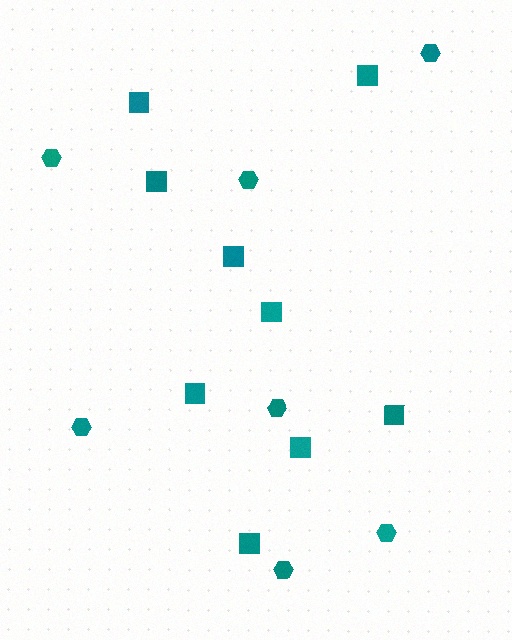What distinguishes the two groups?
There are 2 groups: one group of hexagons (7) and one group of squares (9).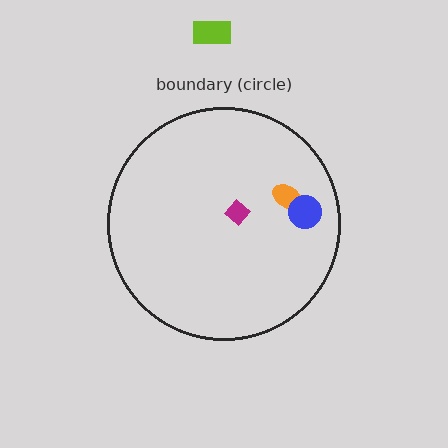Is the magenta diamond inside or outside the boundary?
Inside.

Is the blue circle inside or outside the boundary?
Inside.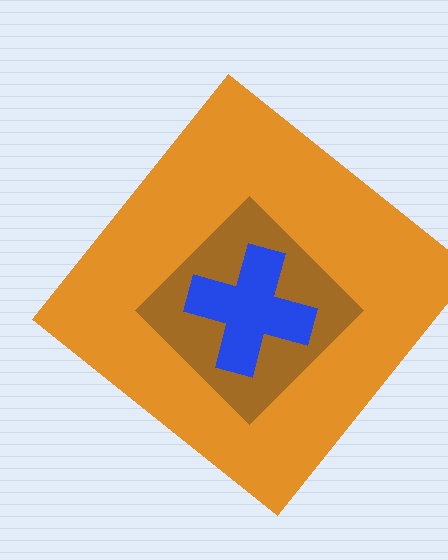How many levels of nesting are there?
3.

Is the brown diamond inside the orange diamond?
Yes.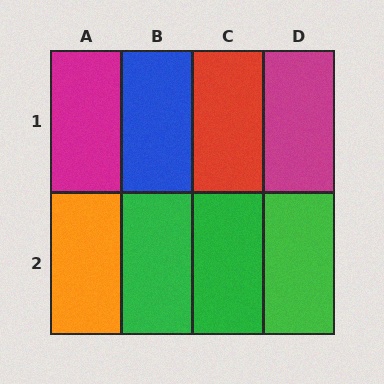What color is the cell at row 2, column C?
Green.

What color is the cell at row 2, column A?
Orange.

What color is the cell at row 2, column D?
Green.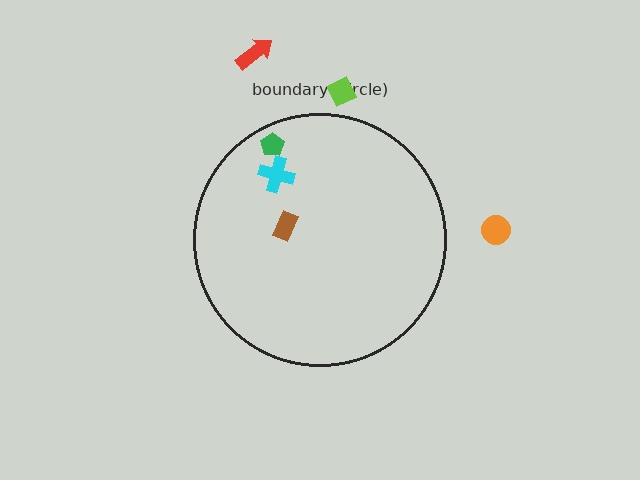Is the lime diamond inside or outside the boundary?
Outside.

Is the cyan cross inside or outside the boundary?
Inside.